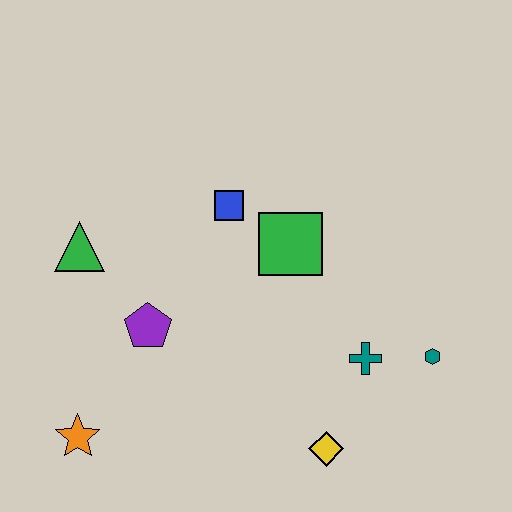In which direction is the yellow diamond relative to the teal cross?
The yellow diamond is below the teal cross.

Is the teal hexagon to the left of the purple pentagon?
No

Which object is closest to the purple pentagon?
The green triangle is closest to the purple pentagon.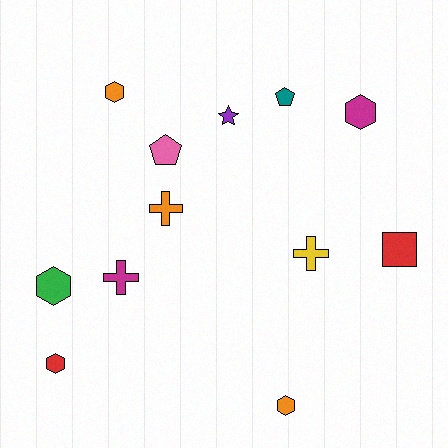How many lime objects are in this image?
There are no lime objects.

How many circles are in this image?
There are no circles.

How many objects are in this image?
There are 12 objects.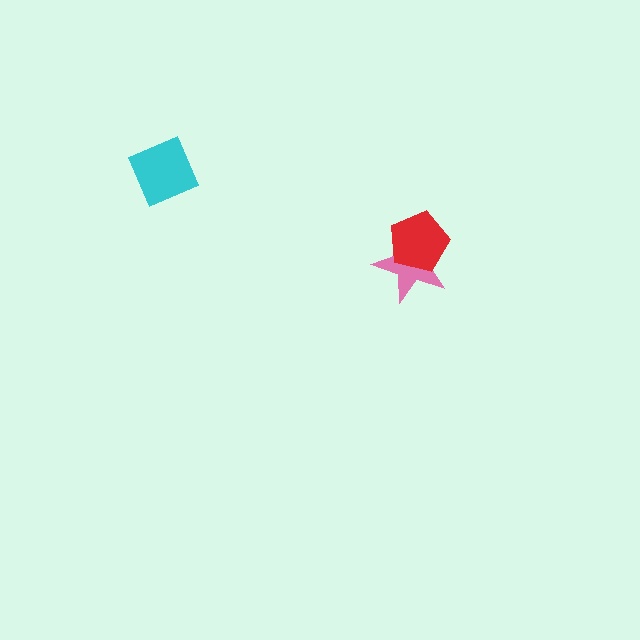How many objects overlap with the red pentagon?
1 object overlaps with the red pentagon.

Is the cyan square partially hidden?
No, no other shape covers it.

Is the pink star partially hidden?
Yes, it is partially covered by another shape.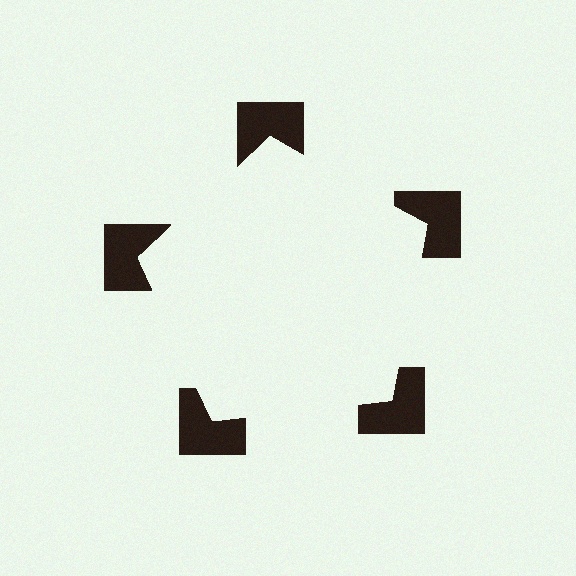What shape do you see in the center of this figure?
An illusory pentagon — its edges are inferred from the aligned wedge cuts in the notched squares, not physically drawn.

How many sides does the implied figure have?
5 sides.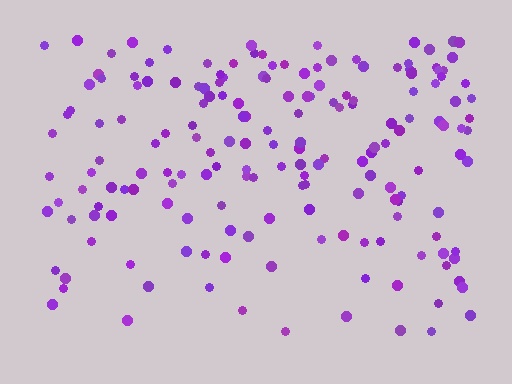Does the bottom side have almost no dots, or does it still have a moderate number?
Still a moderate number, just noticeably fewer than the top.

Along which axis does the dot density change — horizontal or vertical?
Vertical.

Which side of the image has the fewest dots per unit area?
The bottom.